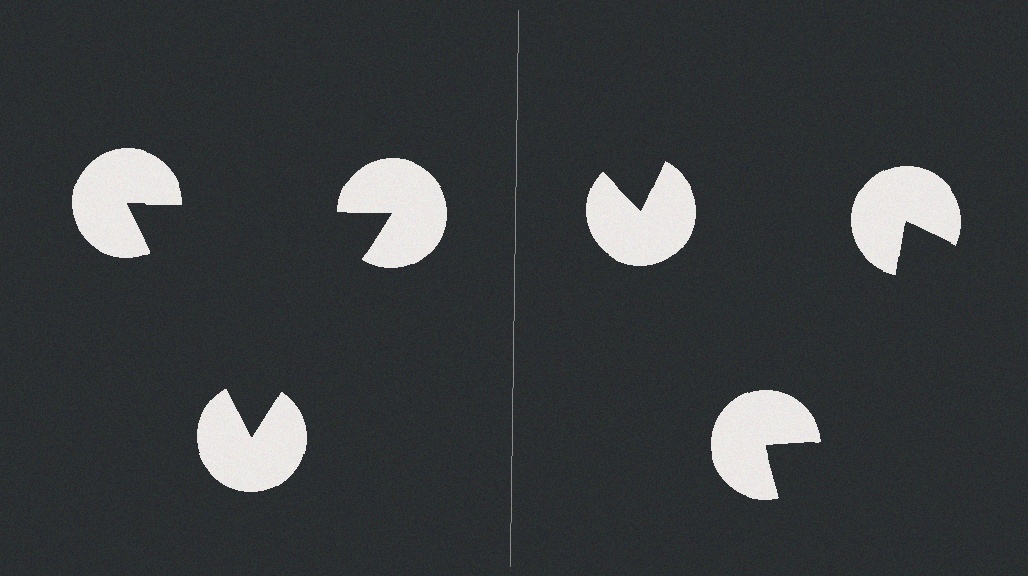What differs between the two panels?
The pac-man discs are positioned identically on both sides; only the wedge orientations differ. On the left they align to a triangle; on the right they are misaligned.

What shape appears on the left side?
An illusory triangle.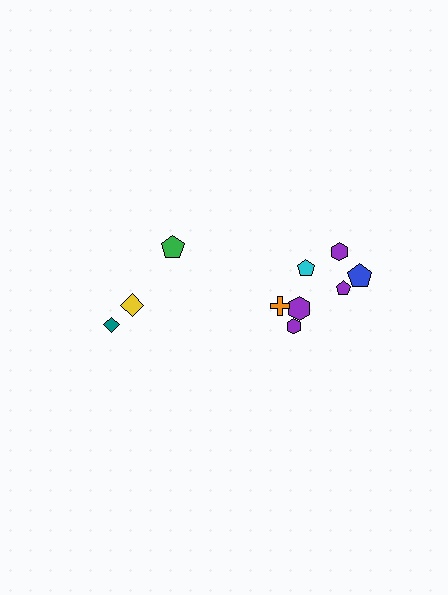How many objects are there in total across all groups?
There are 10 objects.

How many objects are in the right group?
There are 7 objects.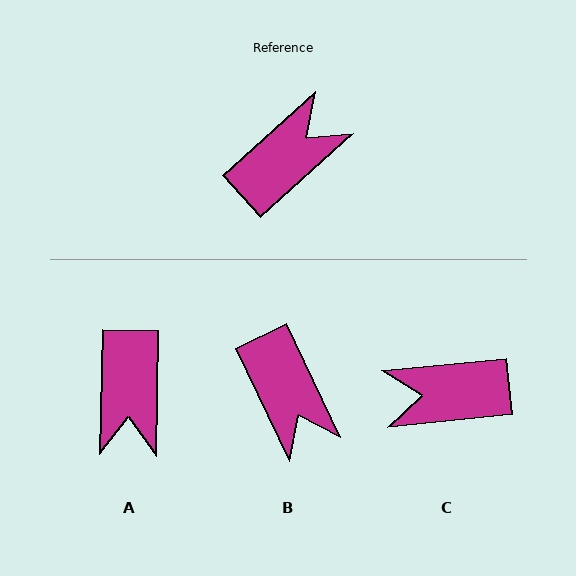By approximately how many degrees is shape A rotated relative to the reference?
Approximately 133 degrees clockwise.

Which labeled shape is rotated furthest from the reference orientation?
C, about 144 degrees away.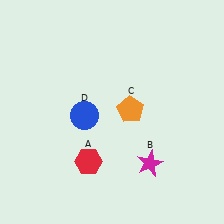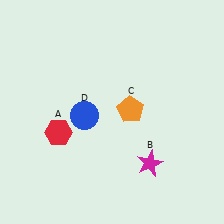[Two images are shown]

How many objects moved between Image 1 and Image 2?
1 object moved between the two images.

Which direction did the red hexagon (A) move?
The red hexagon (A) moved left.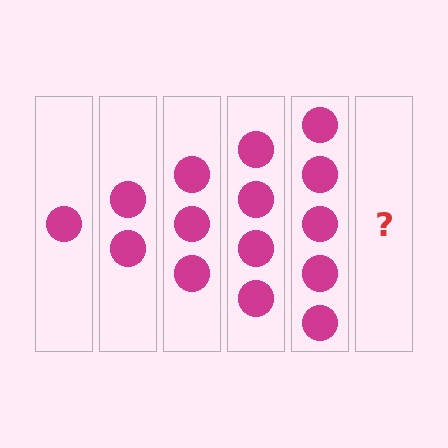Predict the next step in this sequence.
The next step is 6 circles.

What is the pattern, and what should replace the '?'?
The pattern is that each step adds one more circle. The '?' should be 6 circles.